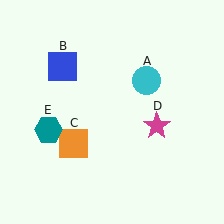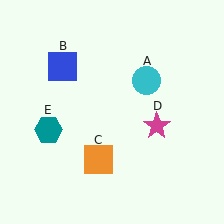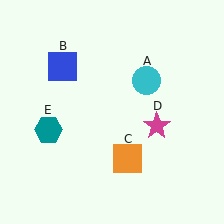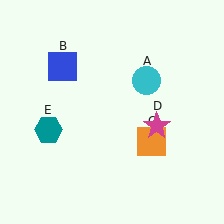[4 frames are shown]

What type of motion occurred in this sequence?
The orange square (object C) rotated counterclockwise around the center of the scene.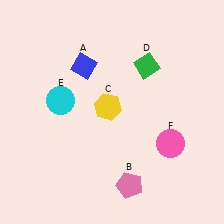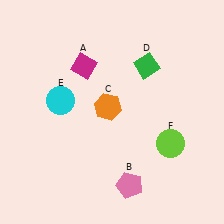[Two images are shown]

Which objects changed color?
A changed from blue to magenta. C changed from yellow to orange. F changed from pink to lime.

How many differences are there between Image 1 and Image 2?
There are 3 differences between the two images.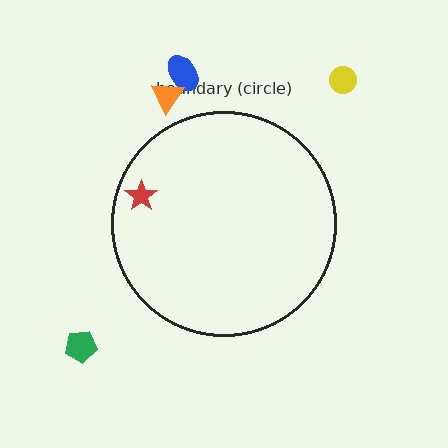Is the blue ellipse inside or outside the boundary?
Outside.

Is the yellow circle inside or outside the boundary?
Outside.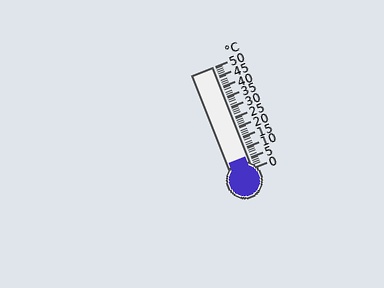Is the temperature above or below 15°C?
The temperature is below 15°C.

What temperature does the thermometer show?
The thermometer shows approximately 6°C.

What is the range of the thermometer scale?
The thermometer scale ranges from 0°C to 50°C.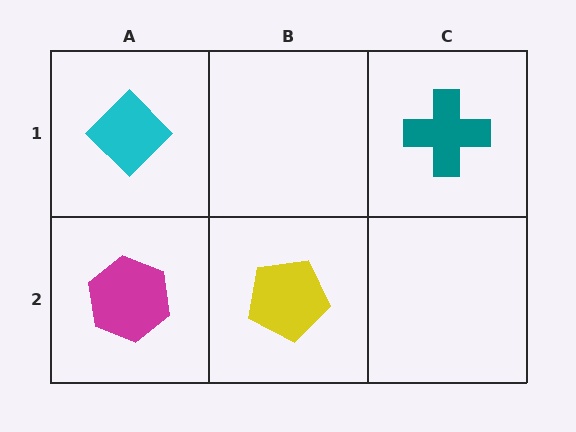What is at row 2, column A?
A magenta hexagon.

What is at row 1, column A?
A cyan diamond.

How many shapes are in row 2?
2 shapes.